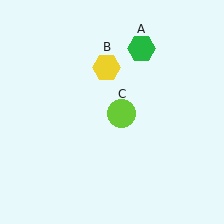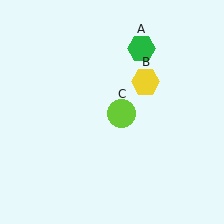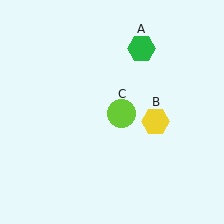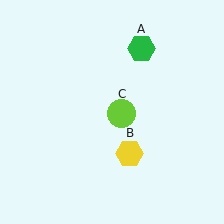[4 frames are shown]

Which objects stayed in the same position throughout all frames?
Green hexagon (object A) and lime circle (object C) remained stationary.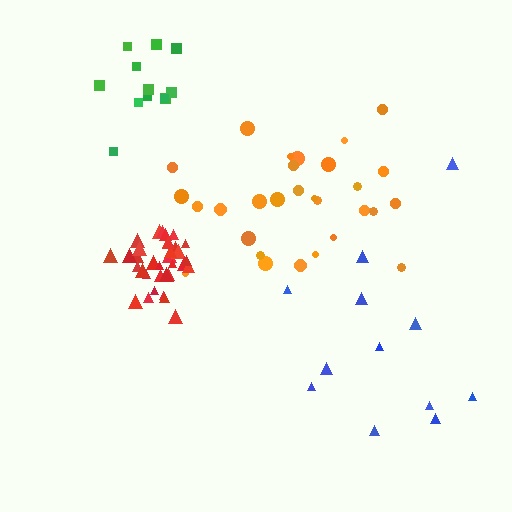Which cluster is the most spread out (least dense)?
Blue.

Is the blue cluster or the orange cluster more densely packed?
Orange.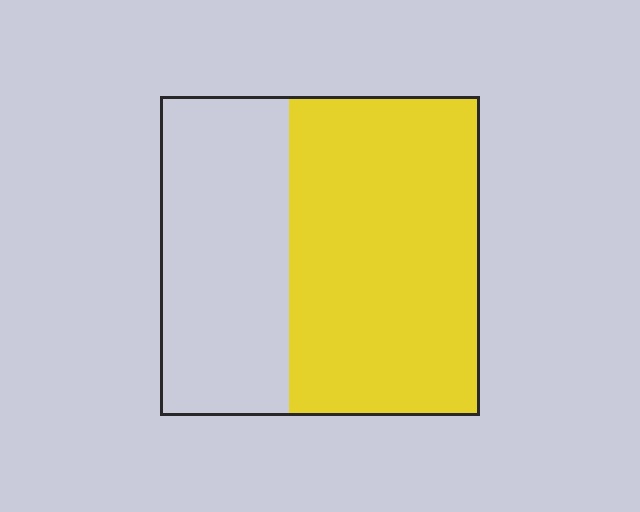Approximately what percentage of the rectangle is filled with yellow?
Approximately 60%.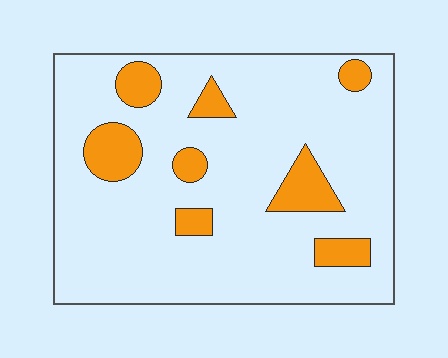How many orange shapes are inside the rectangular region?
8.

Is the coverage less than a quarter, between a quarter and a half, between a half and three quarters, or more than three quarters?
Less than a quarter.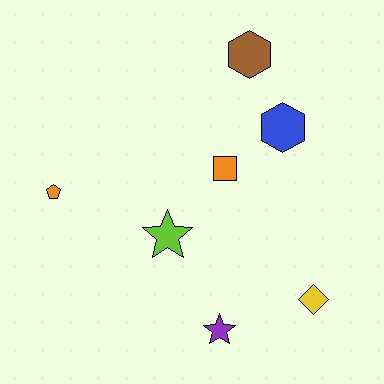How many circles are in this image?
There are no circles.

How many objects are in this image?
There are 7 objects.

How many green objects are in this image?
There are no green objects.